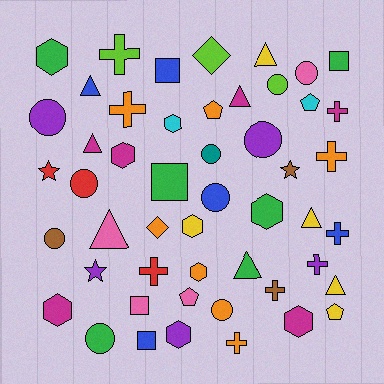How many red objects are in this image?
There are 3 red objects.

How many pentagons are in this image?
There are 4 pentagons.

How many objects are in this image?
There are 50 objects.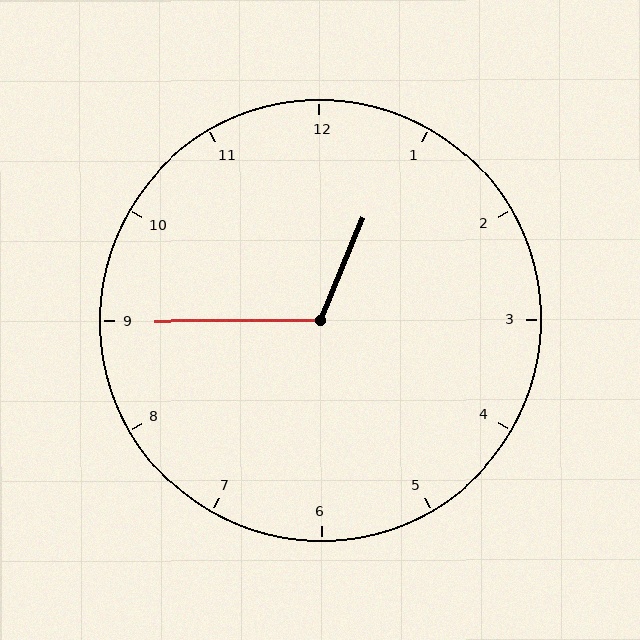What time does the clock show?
12:45.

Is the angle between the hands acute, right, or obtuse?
It is obtuse.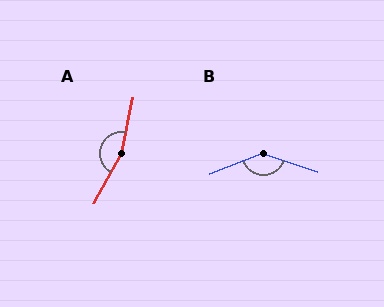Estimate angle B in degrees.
Approximately 140 degrees.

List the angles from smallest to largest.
B (140°), A (163°).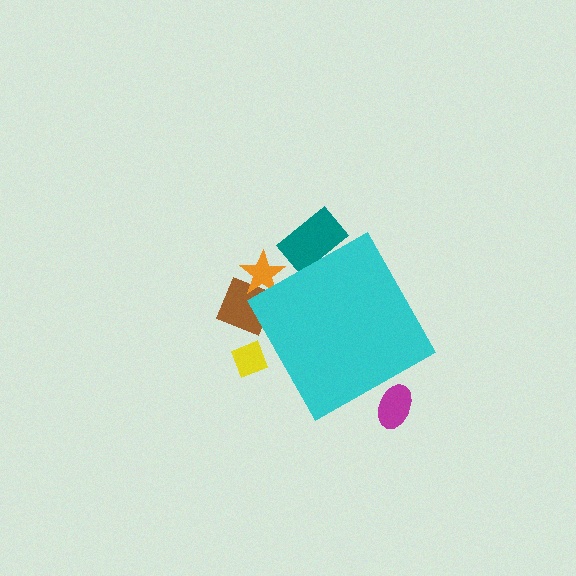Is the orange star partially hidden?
Yes, the orange star is partially hidden behind the cyan diamond.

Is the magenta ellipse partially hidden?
Yes, the magenta ellipse is partially hidden behind the cyan diamond.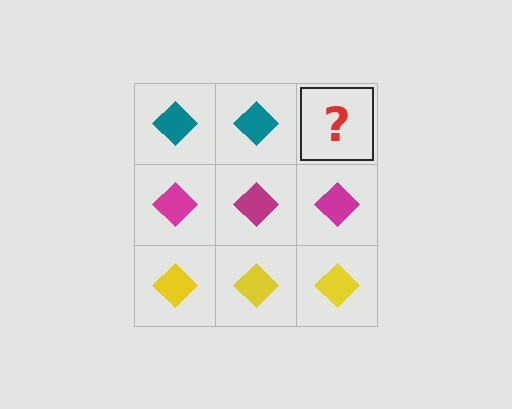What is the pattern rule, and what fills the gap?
The rule is that each row has a consistent color. The gap should be filled with a teal diamond.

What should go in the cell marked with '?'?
The missing cell should contain a teal diamond.